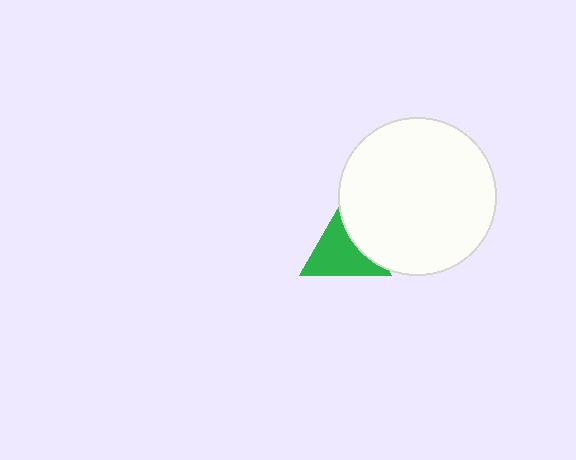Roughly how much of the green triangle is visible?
Most of it is visible (roughly 70%).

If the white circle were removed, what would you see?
You would see the complete green triangle.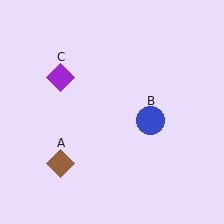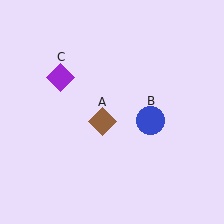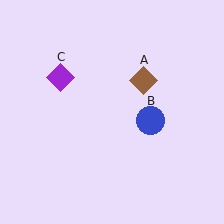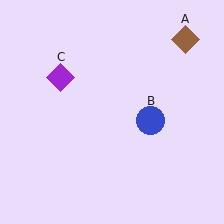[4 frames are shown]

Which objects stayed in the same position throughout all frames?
Blue circle (object B) and purple diamond (object C) remained stationary.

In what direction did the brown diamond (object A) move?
The brown diamond (object A) moved up and to the right.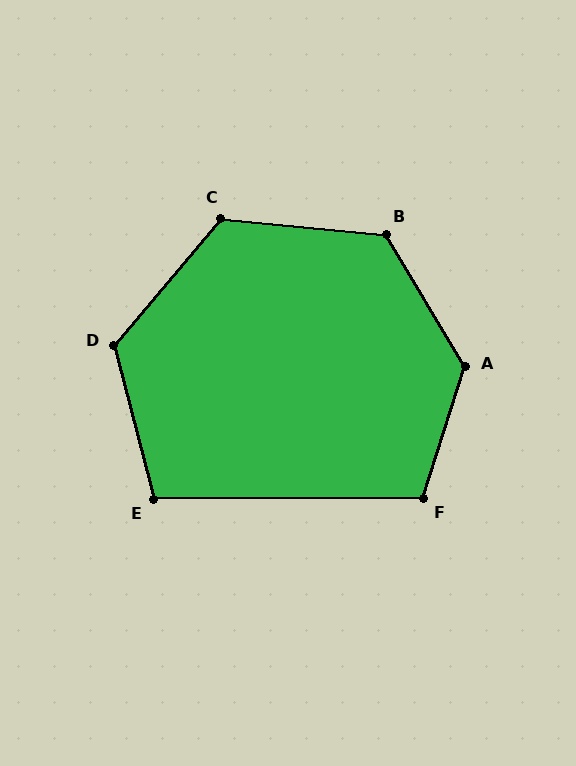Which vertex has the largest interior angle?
A, at approximately 132 degrees.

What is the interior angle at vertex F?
Approximately 108 degrees (obtuse).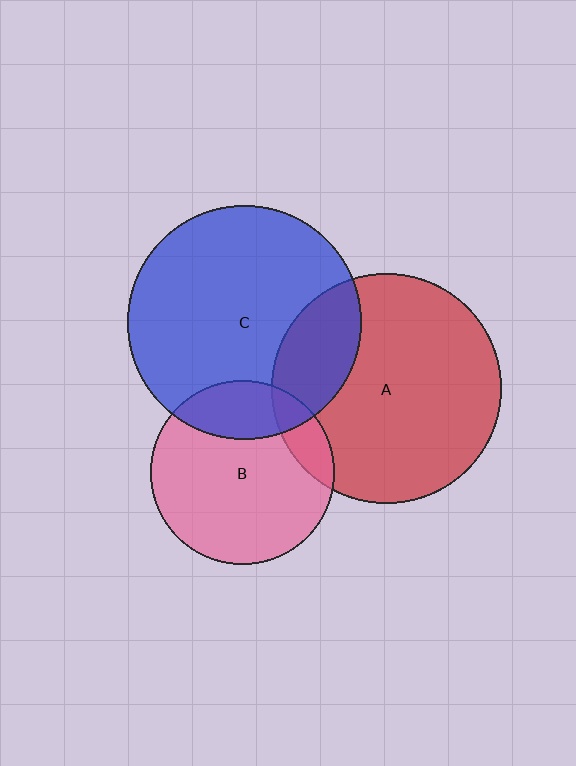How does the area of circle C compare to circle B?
Approximately 1.6 times.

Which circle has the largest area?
Circle C (blue).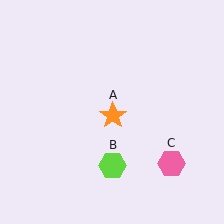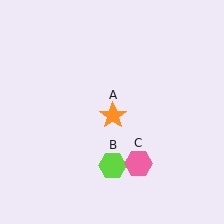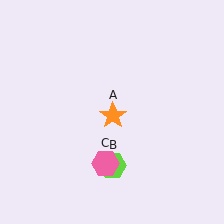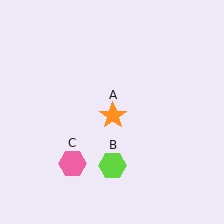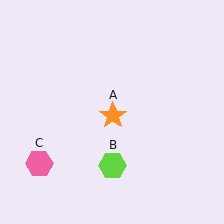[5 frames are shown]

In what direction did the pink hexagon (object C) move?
The pink hexagon (object C) moved left.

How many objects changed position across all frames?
1 object changed position: pink hexagon (object C).